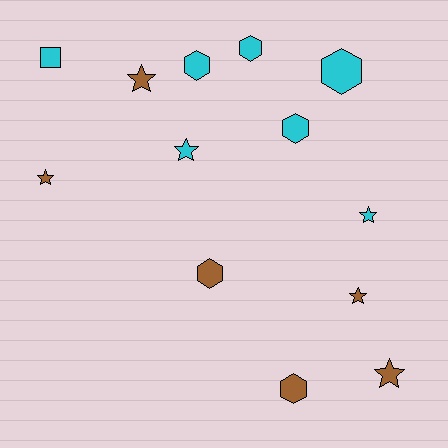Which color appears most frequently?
Cyan, with 7 objects.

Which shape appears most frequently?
Star, with 6 objects.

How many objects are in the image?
There are 13 objects.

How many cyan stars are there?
There are 2 cyan stars.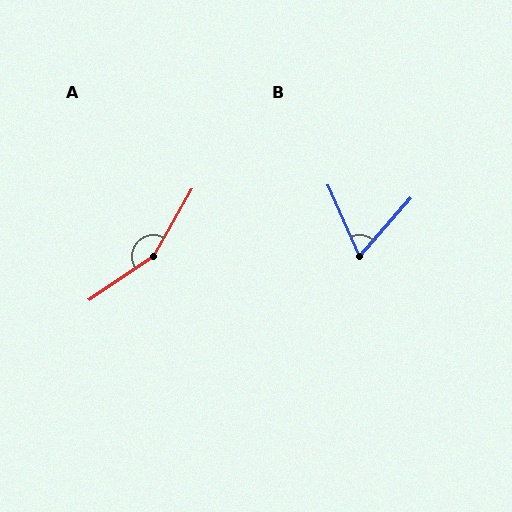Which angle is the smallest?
B, at approximately 65 degrees.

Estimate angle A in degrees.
Approximately 154 degrees.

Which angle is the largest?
A, at approximately 154 degrees.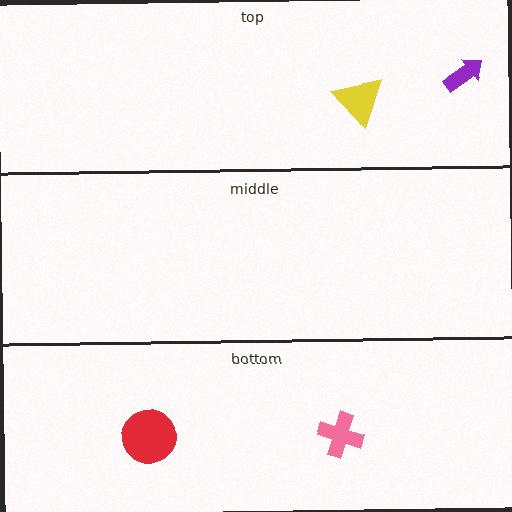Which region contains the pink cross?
The bottom region.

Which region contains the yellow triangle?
The top region.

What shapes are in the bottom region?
The red circle, the pink cross.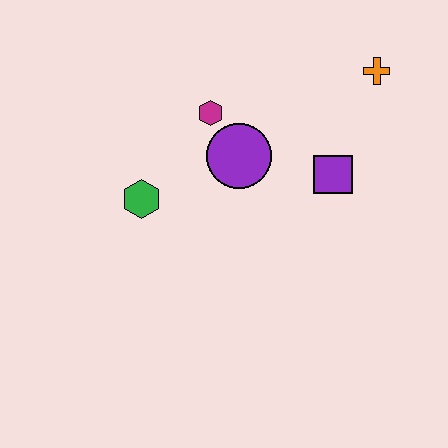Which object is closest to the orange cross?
The purple square is closest to the orange cross.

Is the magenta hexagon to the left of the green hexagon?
No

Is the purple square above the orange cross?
No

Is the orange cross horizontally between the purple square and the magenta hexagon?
No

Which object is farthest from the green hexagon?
The orange cross is farthest from the green hexagon.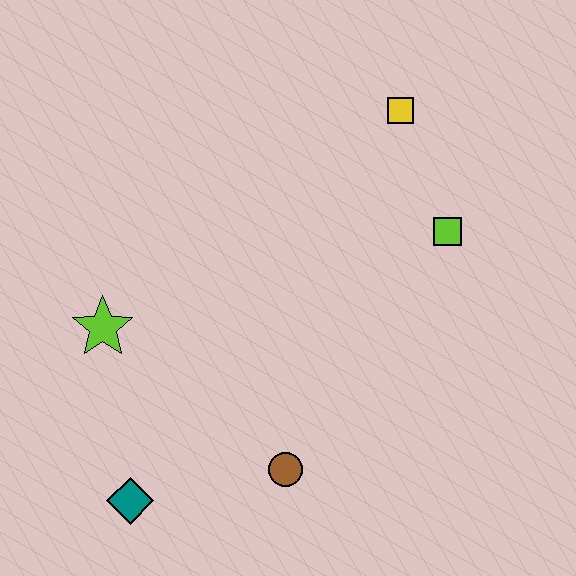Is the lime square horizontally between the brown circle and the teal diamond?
No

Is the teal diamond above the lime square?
No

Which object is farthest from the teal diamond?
The yellow square is farthest from the teal diamond.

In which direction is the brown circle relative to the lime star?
The brown circle is to the right of the lime star.